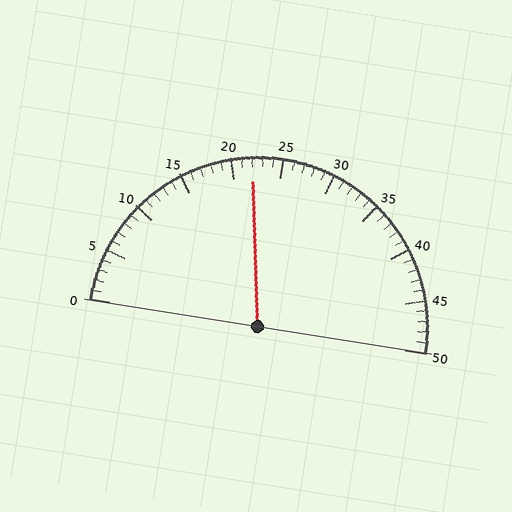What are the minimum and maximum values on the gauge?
The gauge ranges from 0 to 50.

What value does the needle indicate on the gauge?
The needle indicates approximately 22.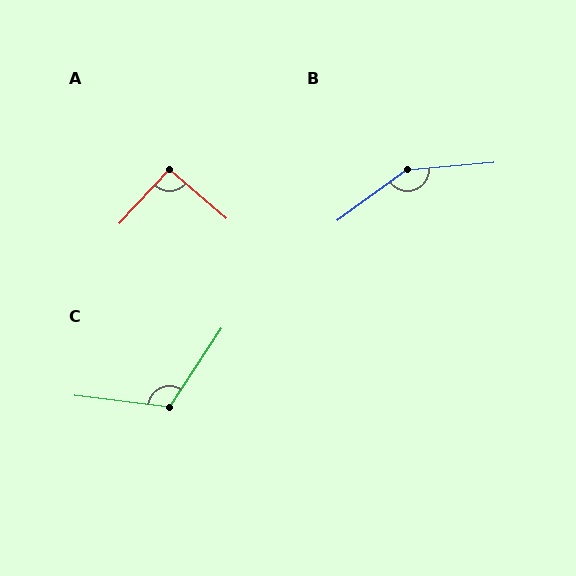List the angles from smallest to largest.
A (93°), C (117°), B (149°).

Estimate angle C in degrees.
Approximately 117 degrees.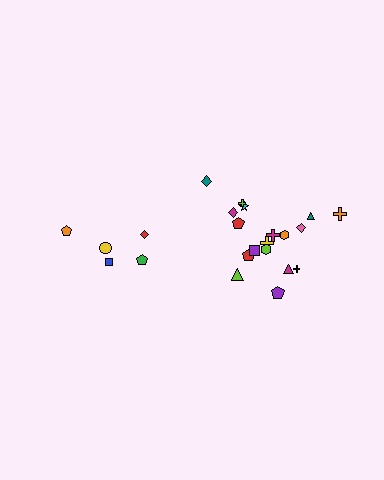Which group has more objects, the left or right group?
The right group.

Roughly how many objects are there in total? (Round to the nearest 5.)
Roughly 25 objects in total.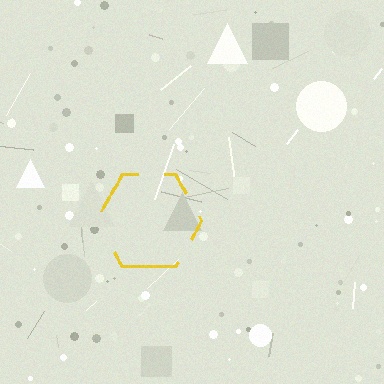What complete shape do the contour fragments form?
The contour fragments form a hexagon.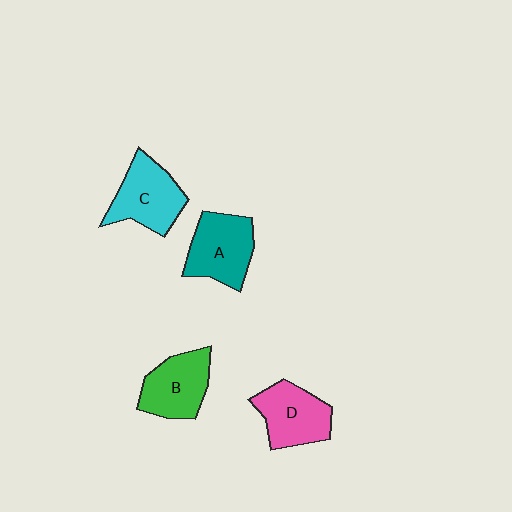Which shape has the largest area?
Shape C (cyan).